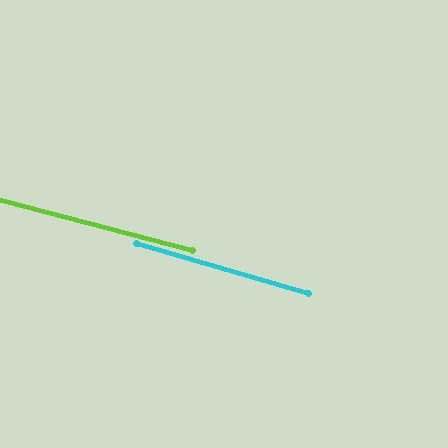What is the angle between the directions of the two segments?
Approximately 2 degrees.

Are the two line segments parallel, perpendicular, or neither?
Parallel — their directions differ by only 1.6°.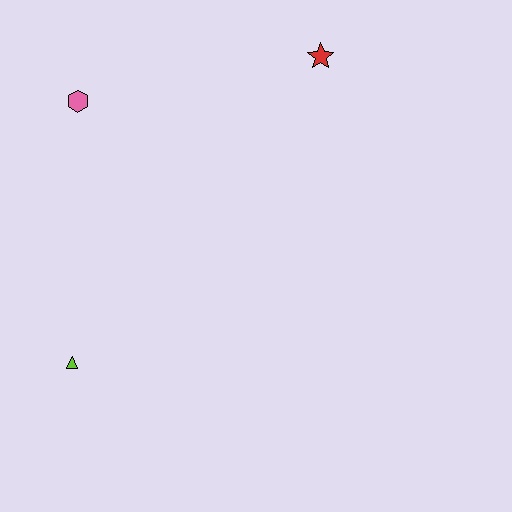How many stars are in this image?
There is 1 star.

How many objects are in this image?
There are 3 objects.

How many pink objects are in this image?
There is 1 pink object.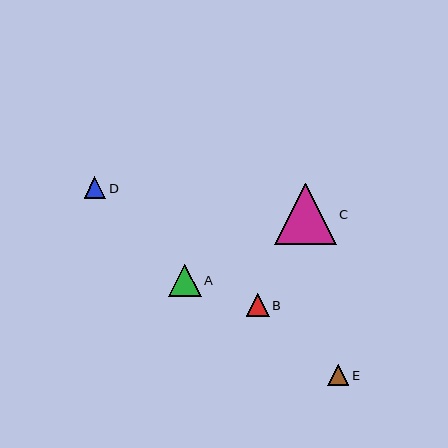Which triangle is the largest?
Triangle C is the largest with a size of approximately 62 pixels.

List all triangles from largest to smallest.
From largest to smallest: C, A, B, D, E.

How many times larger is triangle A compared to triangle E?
Triangle A is approximately 1.5 times the size of triangle E.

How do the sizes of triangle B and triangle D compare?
Triangle B and triangle D are approximately the same size.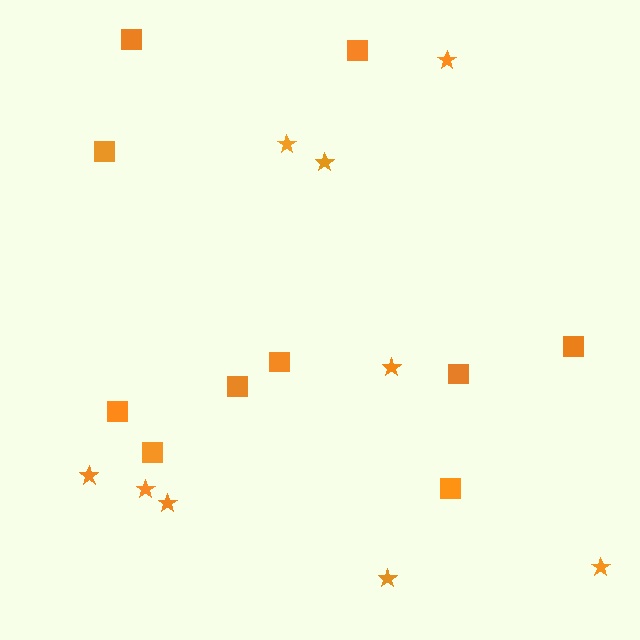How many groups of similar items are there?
There are 2 groups: one group of squares (10) and one group of stars (9).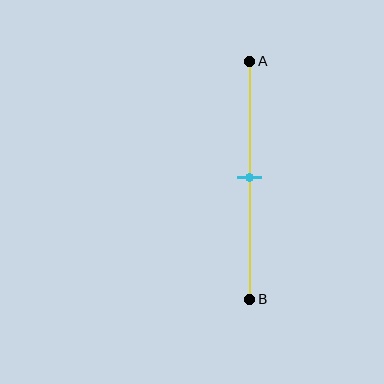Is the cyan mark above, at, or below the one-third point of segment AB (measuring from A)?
The cyan mark is below the one-third point of segment AB.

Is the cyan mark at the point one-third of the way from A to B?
No, the mark is at about 50% from A, not at the 33% one-third point.